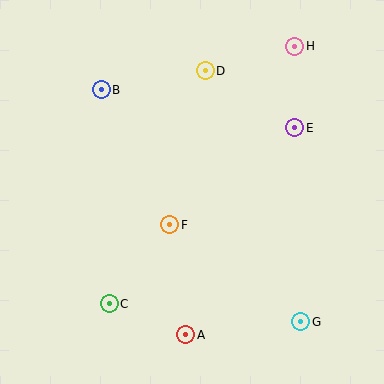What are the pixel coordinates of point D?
Point D is at (205, 71).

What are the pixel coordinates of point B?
Point B is at (101, 90).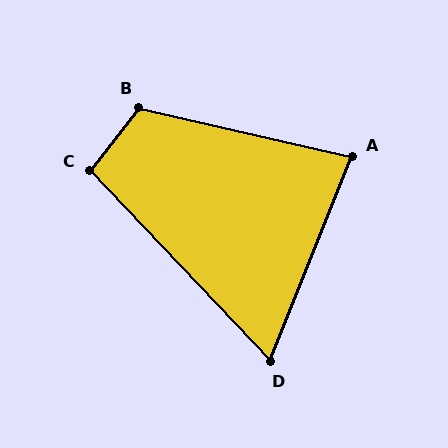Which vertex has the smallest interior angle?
D, at approximately 65 degrees.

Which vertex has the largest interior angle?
B, at approximately 115 degrees.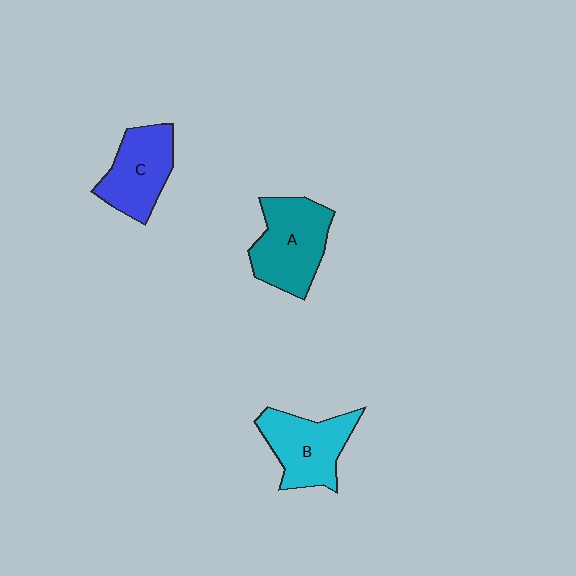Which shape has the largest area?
Shape A (teal).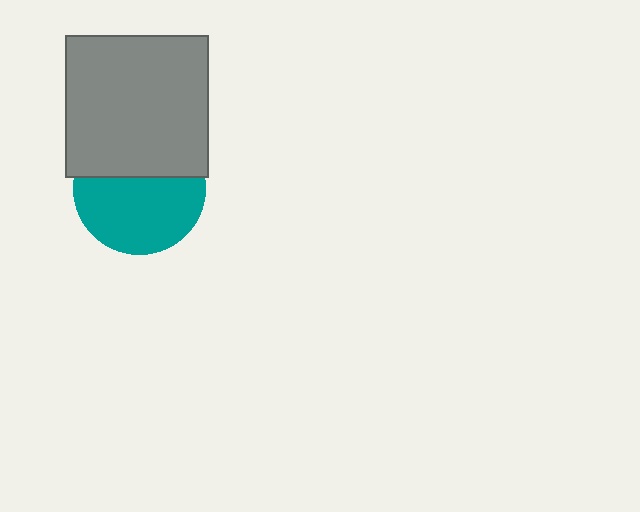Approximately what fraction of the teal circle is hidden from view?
Roughly 40% of the teal circle is hidden behind the gray square.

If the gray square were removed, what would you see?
You would see the complete teal circle.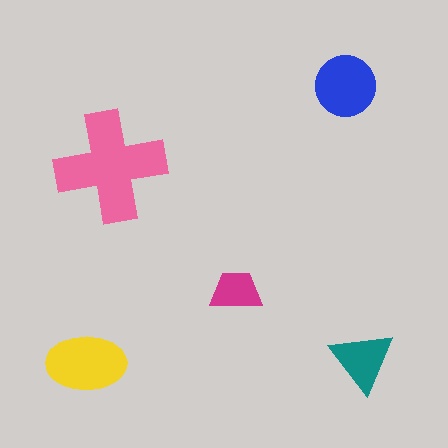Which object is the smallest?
The magenta trapezoid.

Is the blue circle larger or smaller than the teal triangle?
Larger.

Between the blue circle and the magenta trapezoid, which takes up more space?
The blue circle.